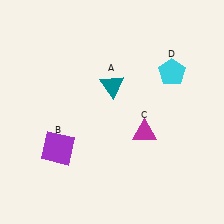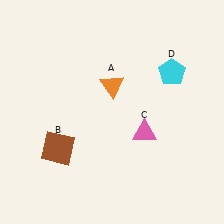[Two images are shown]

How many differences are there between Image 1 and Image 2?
There are 3 differences between the two images.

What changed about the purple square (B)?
In Image 1, B is purple. In Image 2, it changed to brown.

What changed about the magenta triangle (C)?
In Image 1, C is magenta. In Image 2, it changed to pink.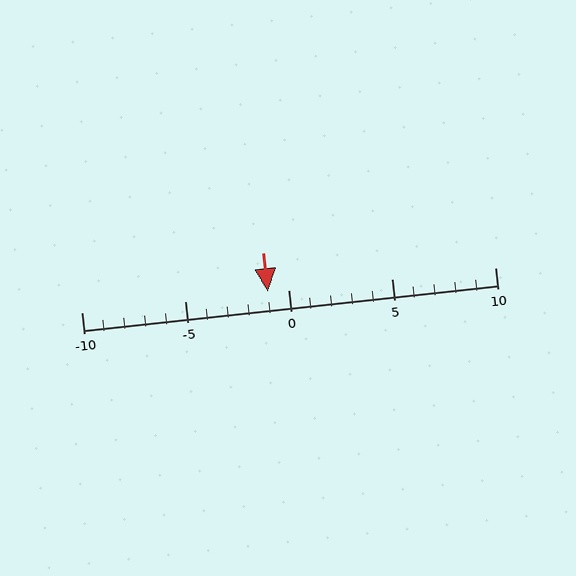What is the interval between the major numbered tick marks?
The major tick marks are spaced 5 units apart.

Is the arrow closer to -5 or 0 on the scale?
The arrow is closer to 0.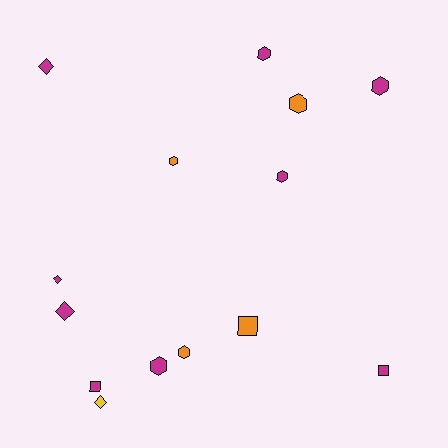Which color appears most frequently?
Magenta, with 9 objects.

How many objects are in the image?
There are 14 objects.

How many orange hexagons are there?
There are 3 orange hexagons.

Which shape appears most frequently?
Hexagon, with 7 objects.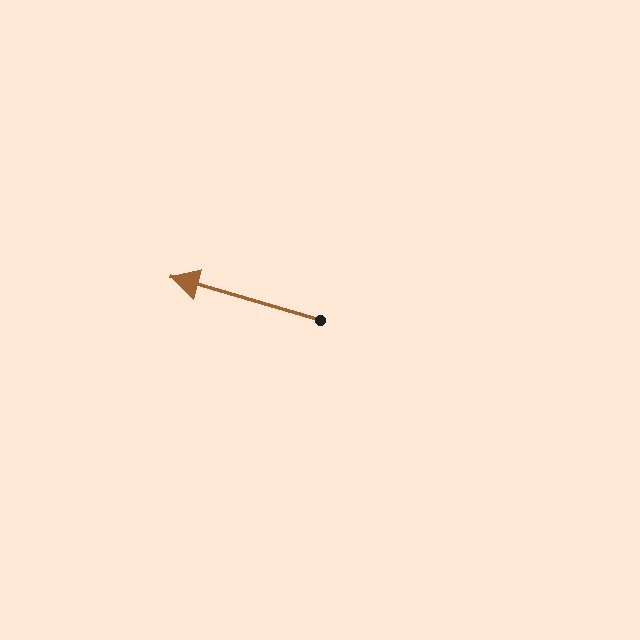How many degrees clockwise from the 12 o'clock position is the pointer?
Approximately 286 degrees.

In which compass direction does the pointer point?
West.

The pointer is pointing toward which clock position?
Roughly 10 o'clock.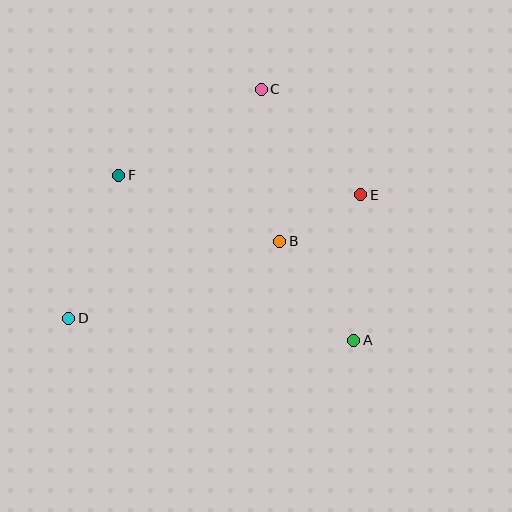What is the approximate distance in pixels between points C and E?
The distance between C and E is approximately 145 pixels.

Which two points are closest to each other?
Points B and E are closest to each other.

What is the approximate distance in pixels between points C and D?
The distance between C and D is approximately 299 pixels.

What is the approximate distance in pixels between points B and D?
The distance between B and D is approximately 225 pixels.